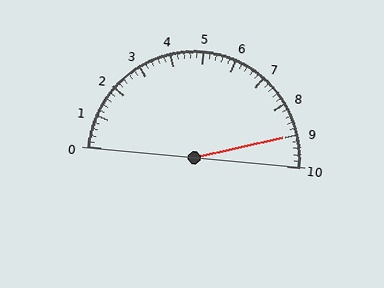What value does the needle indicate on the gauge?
The needle indicates approximately 9.0.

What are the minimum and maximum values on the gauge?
The gauge ranges from 0 to 10.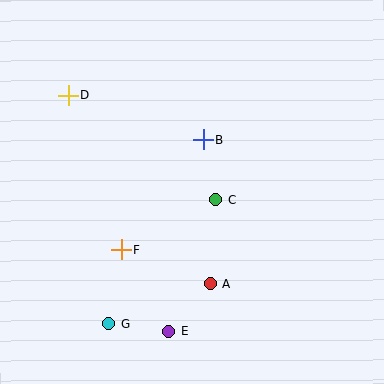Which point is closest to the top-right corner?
Point B is closest to the top-right corner.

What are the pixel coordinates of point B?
Point B is at (203, 140).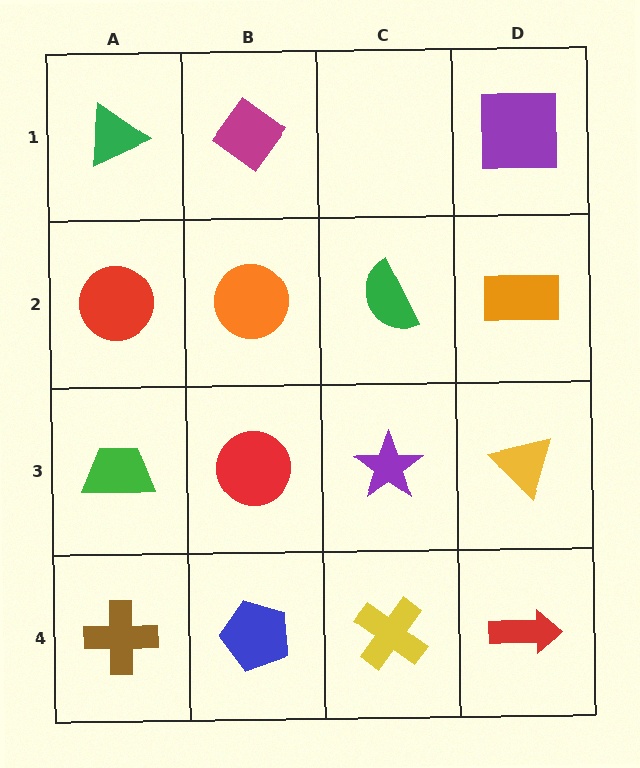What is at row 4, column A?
A brown cross.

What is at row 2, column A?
A red circle.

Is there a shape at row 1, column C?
No, that cell is empty.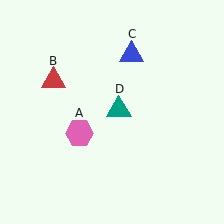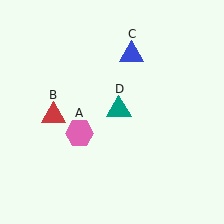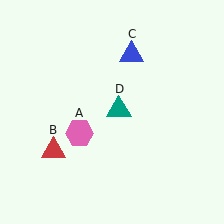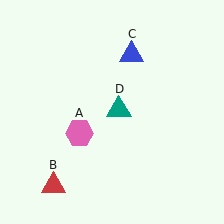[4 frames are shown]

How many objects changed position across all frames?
1 object changed position: red triangle (object B).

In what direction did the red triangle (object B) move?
The red triangle (object B) moved down.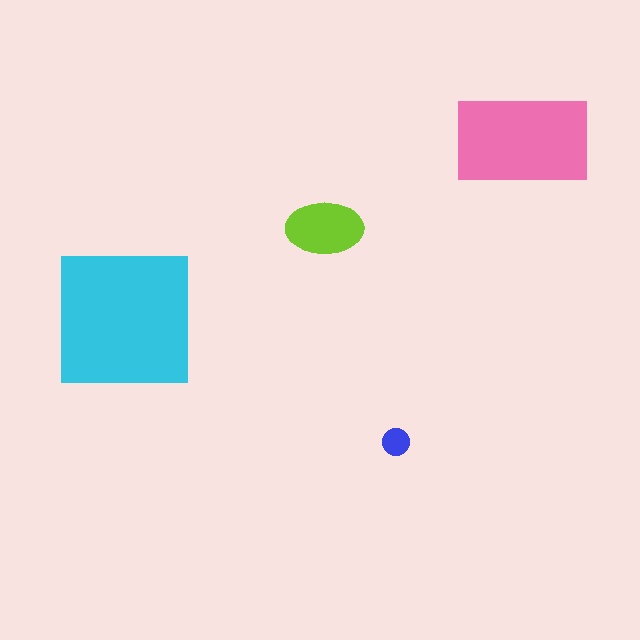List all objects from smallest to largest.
The blue circle, the lime ellipse, the pink rectangle, the cyan square.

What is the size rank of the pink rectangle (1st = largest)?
2nd.